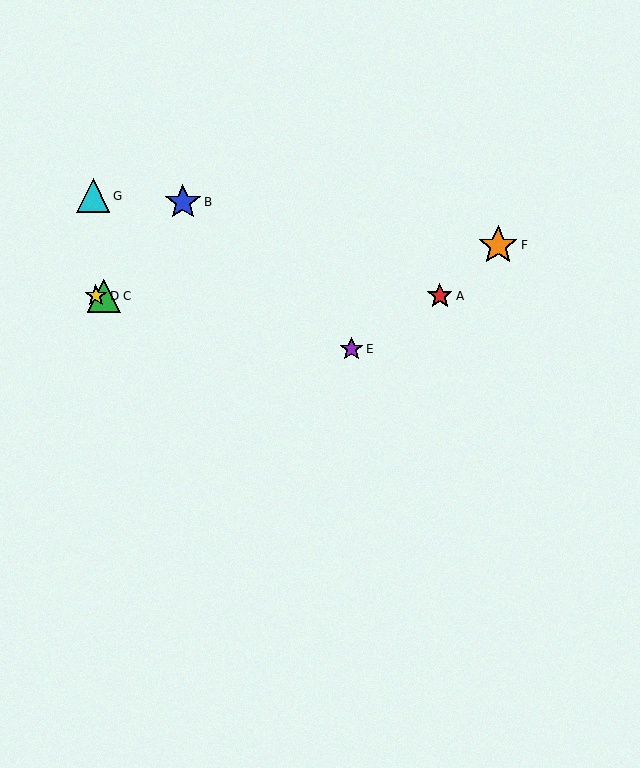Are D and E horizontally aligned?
No, D is at y≈296 and E is at y≈349.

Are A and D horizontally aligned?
Yes, both are at y≈296.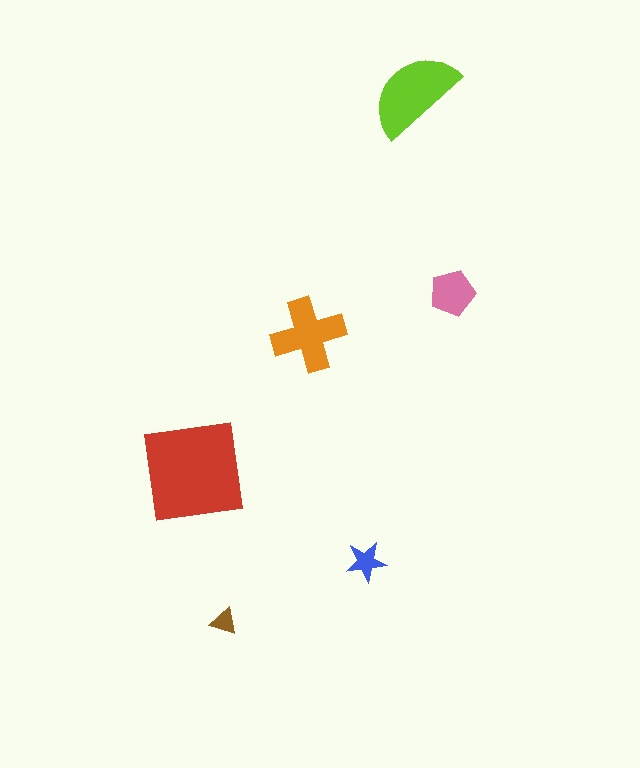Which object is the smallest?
The brown triangle.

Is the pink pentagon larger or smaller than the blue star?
Larger.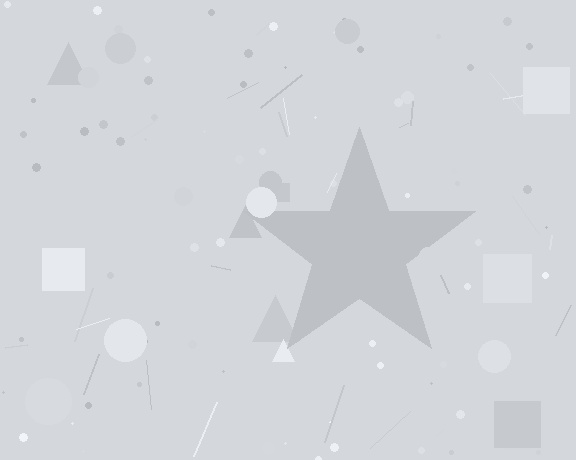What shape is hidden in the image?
A star is hidden in the image.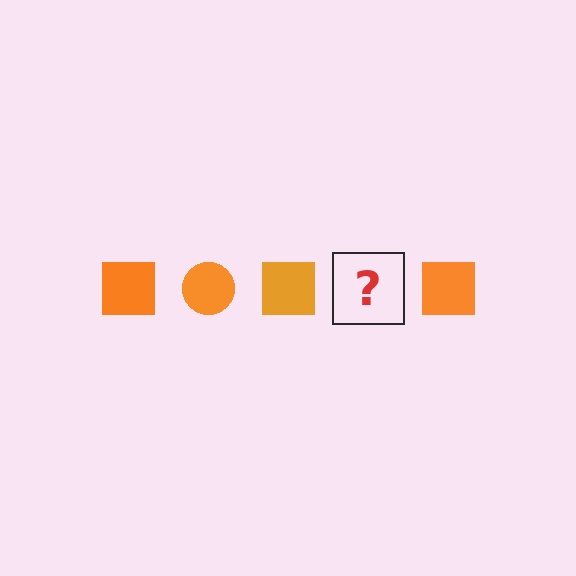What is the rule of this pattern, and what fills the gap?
The rule is that the pattern cycles through square, circle shapes in orange. The gap should be filled with an orange circle.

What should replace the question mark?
The question mark should be replaced with an orange circle.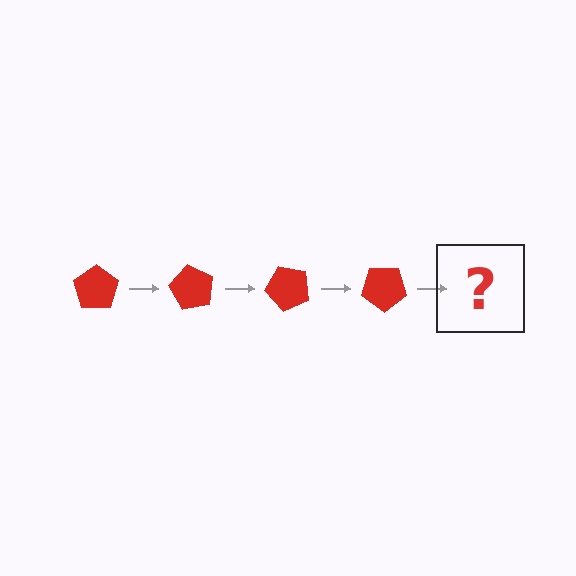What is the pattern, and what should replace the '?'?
The pattern is that the pentagon rotates 60 degrees each step. The '?' should be a red pentagon rotated 240 degrees.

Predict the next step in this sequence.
The next step is a red pentagon rotated 240 degrees.